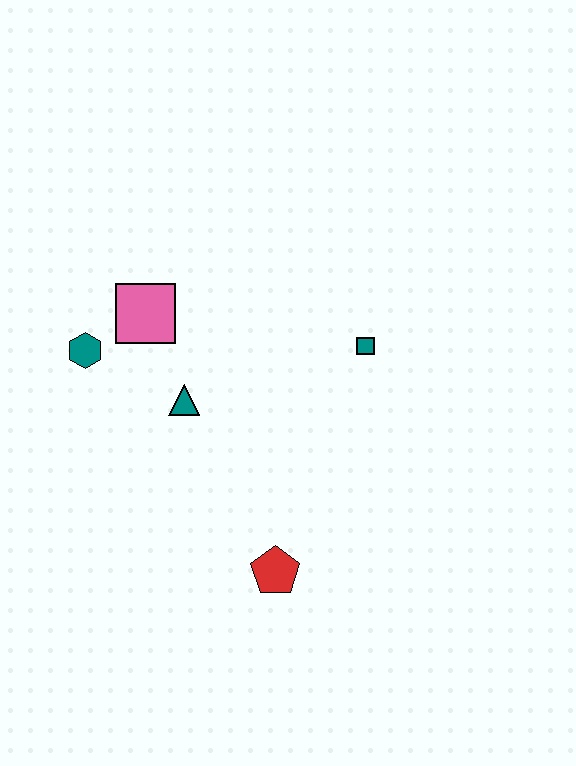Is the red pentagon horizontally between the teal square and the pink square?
Yes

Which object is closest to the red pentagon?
The teal triangle is closest to the red pentagon.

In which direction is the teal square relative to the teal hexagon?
The teal square is to the right of the teal hexagon.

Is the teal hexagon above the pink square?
No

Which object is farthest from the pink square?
The red pentagon is farthest from the pink square.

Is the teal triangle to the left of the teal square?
Yes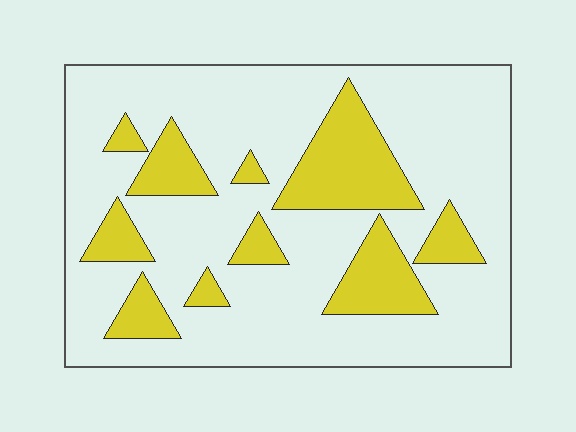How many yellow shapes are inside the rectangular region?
10.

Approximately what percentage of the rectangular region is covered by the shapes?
Approximately 25%.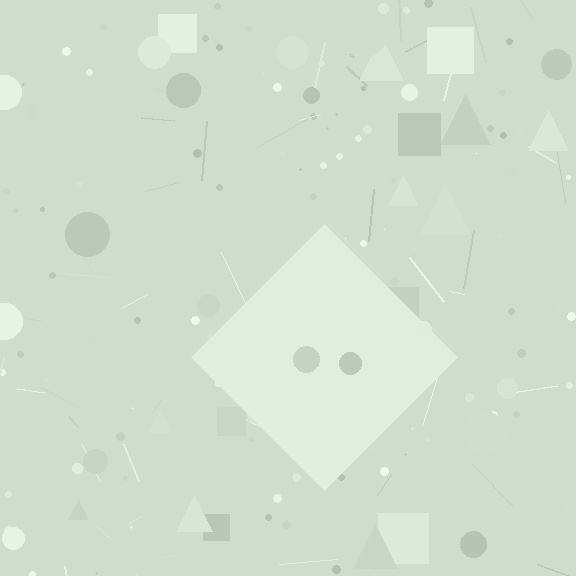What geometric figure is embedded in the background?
A diamond is embedded in the background.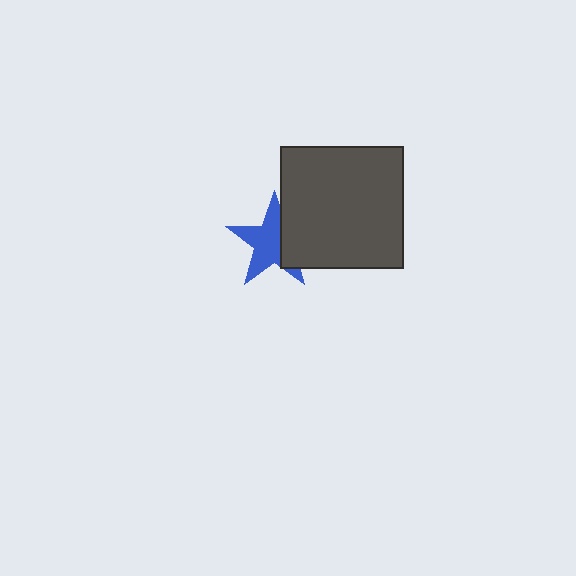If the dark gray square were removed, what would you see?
You would see the complete blue star.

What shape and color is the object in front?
The object in front is a dark gray square.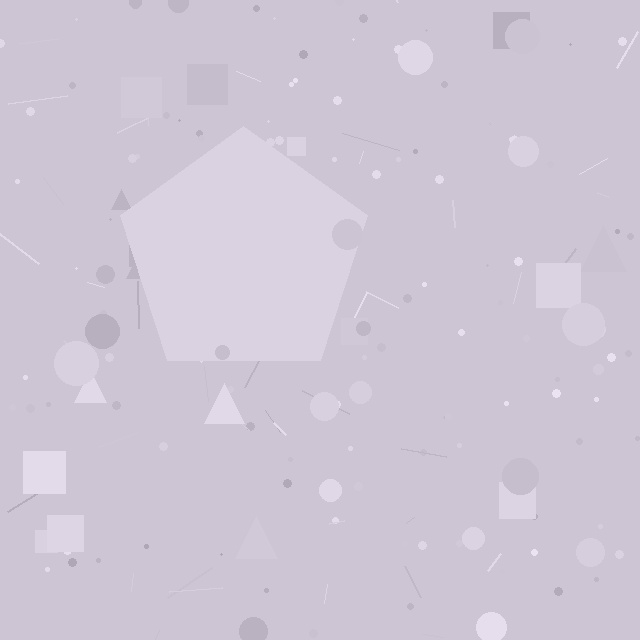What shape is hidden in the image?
A pentagon is hidden in the image.